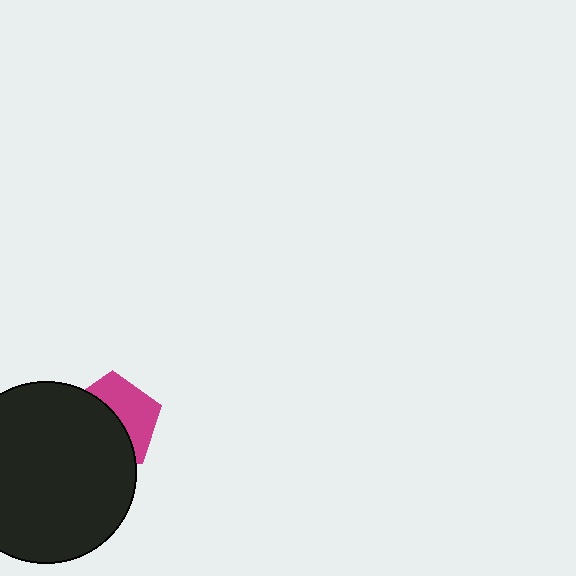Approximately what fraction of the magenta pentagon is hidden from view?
Roughly 55% of the magenta pentagon is hidden behind the black circle.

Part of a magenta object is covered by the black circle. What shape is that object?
It is a pentagon.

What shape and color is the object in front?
The object in front is a black circle.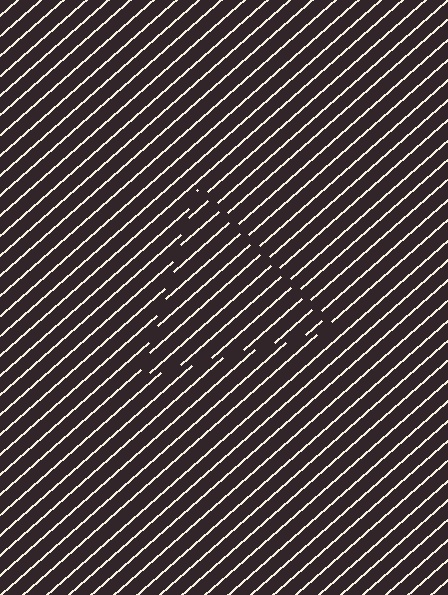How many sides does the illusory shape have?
3 sides — the line-ends trace a triangle.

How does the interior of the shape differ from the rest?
The interior of the shape contains the same grating, shifted by half a period — the contour is defined by the phase discontinuity where line-ends from the inner and outer gratings abut.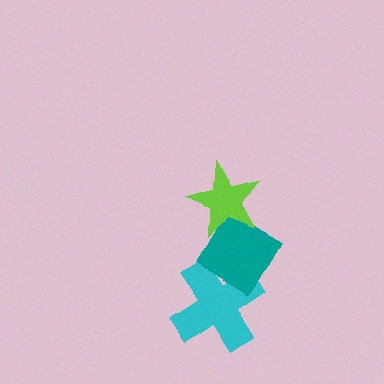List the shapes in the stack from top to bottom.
From top to bottom: the lime star, the teal diamond, the cyan cross.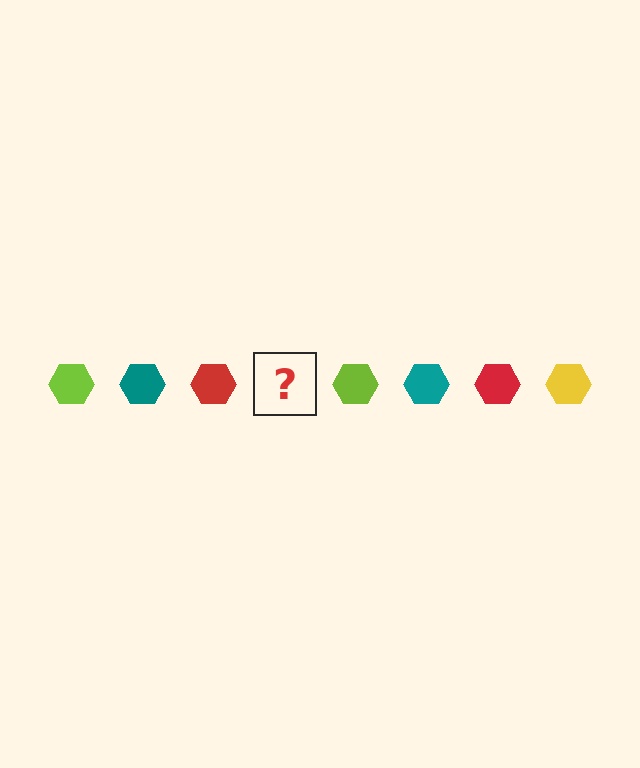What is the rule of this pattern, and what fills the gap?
The rule is that the pattern cycles through lime, teal, red, yellow hexagons. The gap should be filled with a yellow hexagon.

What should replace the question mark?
The question mark should be replaced with a yellow hexagon.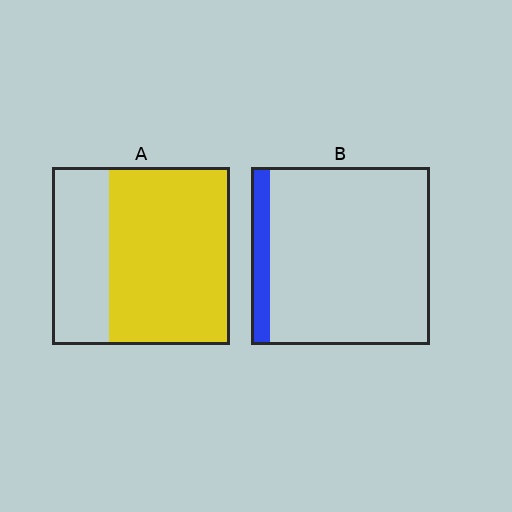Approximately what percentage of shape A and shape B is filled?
A is approximately 70% and B is approximately 10%.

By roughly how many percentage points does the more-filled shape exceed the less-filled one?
By roughly 55 percentage points (A over B).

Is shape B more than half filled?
No.